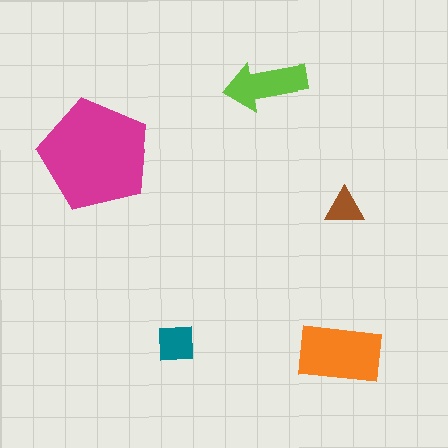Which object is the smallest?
The brown triangle.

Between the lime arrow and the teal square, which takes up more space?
The lime arrow.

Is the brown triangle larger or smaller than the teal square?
Smaller.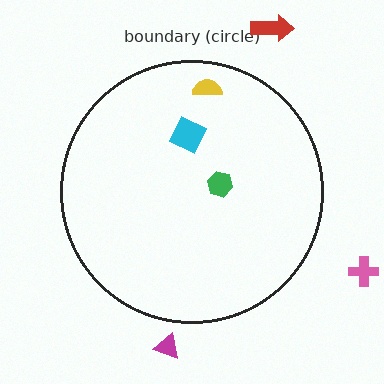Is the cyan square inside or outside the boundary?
Inside.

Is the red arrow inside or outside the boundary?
Outside.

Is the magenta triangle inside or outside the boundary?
Outside.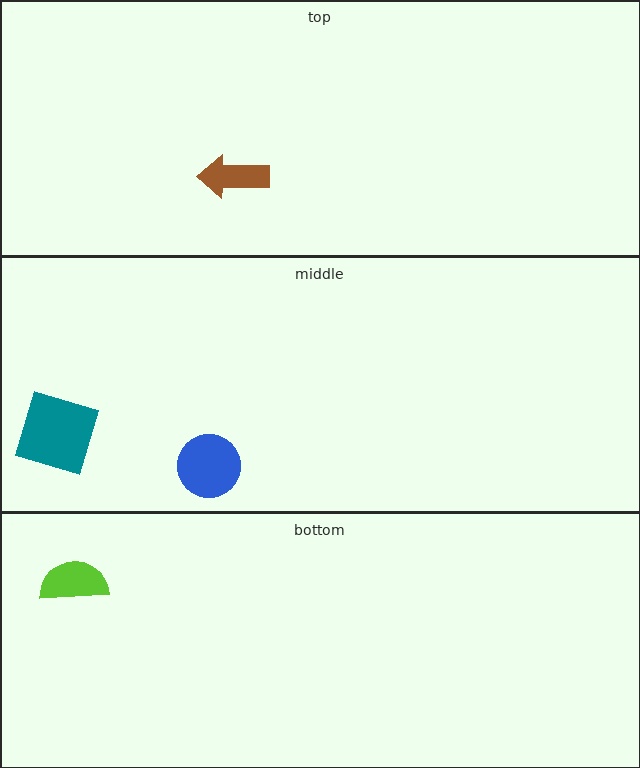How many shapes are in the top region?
1.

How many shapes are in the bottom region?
1.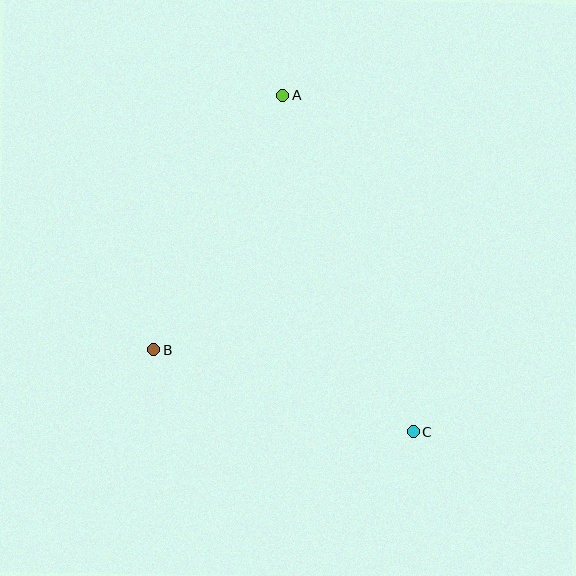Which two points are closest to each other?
Points B and C are closest to each other.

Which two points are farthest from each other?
Points A and C are farthest from each other.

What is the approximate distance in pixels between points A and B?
The distance between A and B is approximately 286 pixels.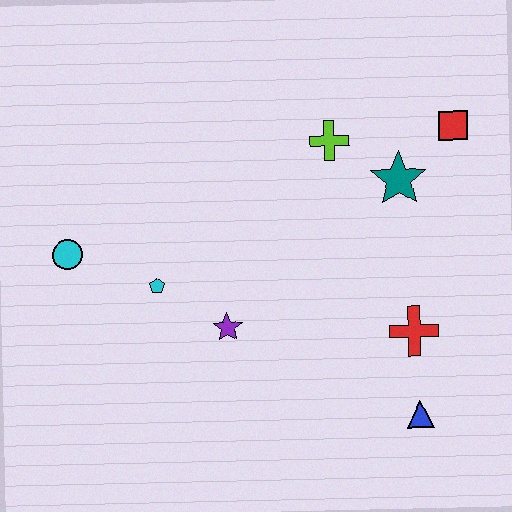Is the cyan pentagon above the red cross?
Yes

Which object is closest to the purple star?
The cyan pentagon is closest to the purple star.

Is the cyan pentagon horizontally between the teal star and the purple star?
No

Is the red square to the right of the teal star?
Yes